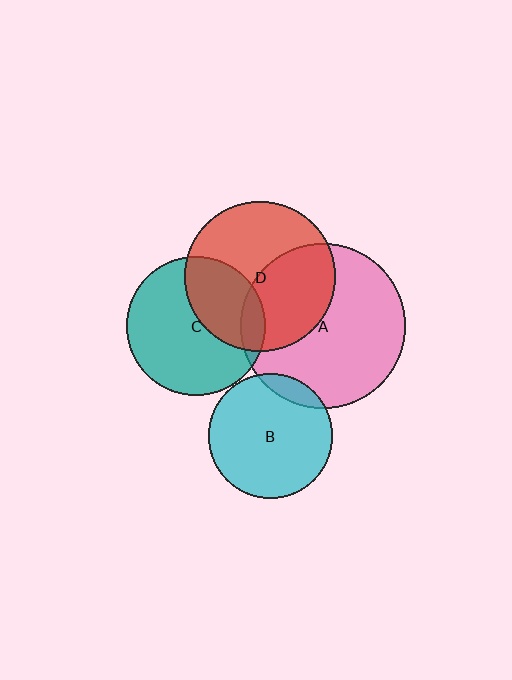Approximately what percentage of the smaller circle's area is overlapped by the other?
Approximately 10%.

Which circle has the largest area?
Circle A (pink).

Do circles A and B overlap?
Yes.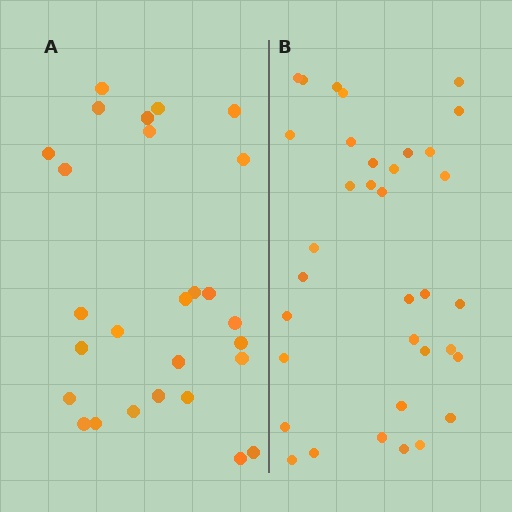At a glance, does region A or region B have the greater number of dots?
Region B (the right region) has more dots.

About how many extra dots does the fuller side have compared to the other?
Region B has roughly 8 or so more dots than region A.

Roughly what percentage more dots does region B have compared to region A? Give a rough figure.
About 30% more.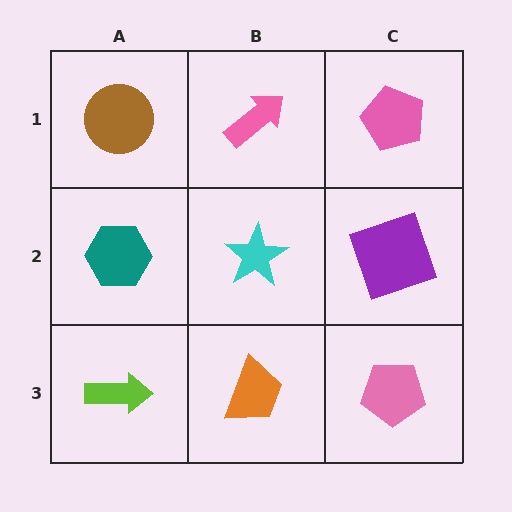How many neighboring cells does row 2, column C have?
3.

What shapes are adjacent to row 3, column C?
A purple square (row 2, column C), an orange trapezoid (row 3, column B).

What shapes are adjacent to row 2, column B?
A pink arrow (row 1, column B), an orange trapezoid (row 3, column B), a teal hexagon (row 2, column A), a purple square (row 2, column C).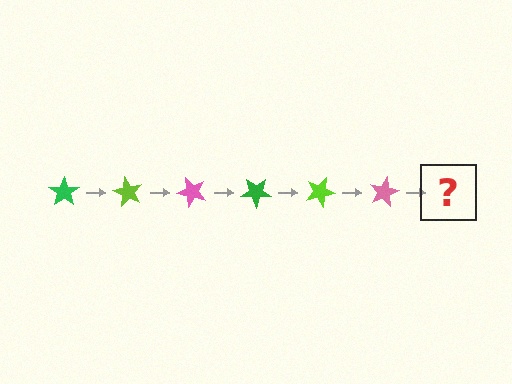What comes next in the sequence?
The next element should be a green star, rotated 360 degrees from the start.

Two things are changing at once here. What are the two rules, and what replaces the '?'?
The two rules are that it rotates 60 degrees each step and the color cycles through green, lime, and pink. The '?' should be a green star, rotated 360 degrees from the start.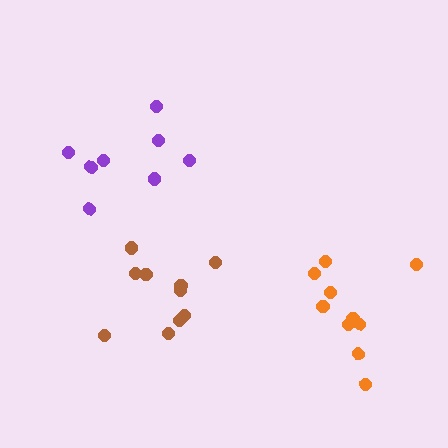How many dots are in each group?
Group 1: 11 dots, Group 2: 8 dots, Group 3: 10 dots (29 total).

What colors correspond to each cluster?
The clusters are colored: orange, purple, brown.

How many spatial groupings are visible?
There are 3 spatial groupings.